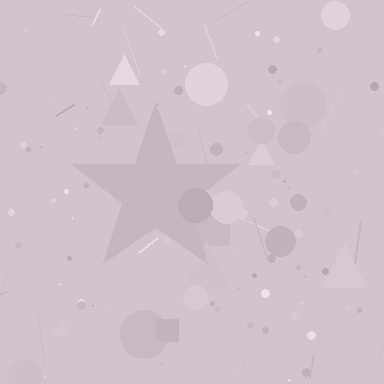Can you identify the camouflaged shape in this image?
The camouflaged shape is a star.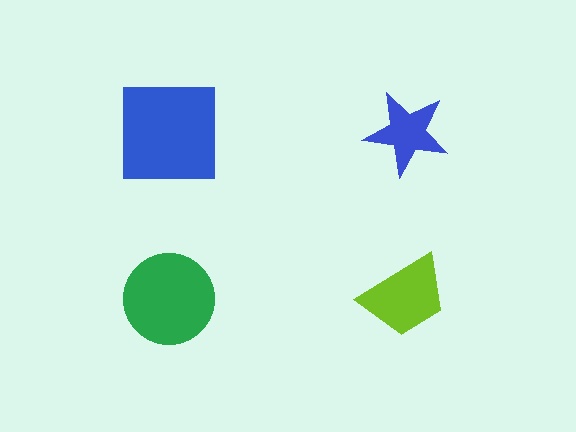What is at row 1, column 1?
A blue square.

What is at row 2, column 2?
A lime trapezoid.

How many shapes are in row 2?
2 shapes.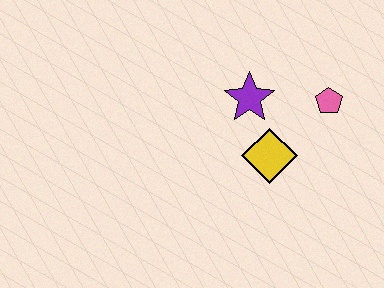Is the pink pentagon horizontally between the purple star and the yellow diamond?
No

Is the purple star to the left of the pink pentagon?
Yes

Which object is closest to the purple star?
The yellow diamond is closest to the purple star.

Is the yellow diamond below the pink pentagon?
Yes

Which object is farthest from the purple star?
The pink pentagon is farthest from the purple star.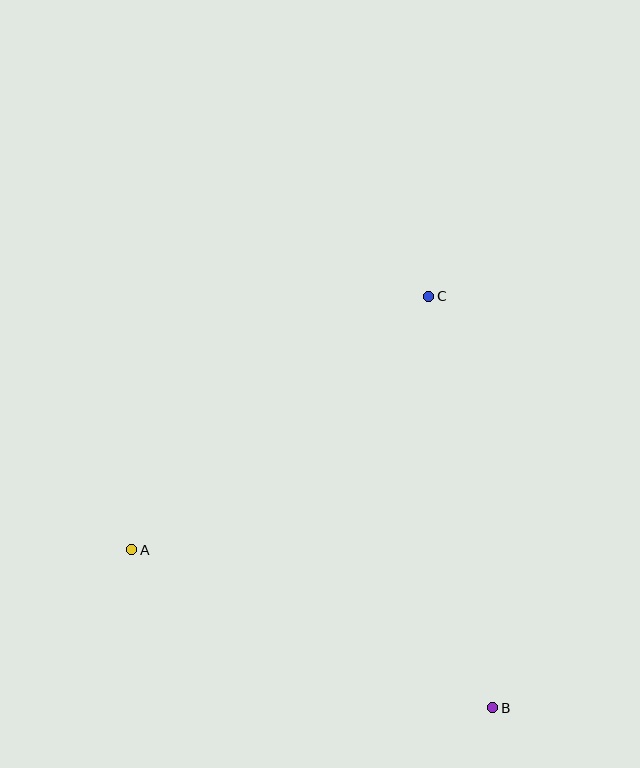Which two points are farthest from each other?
Points B and C are farthest from each other.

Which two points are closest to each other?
Points A and C are closest to each other.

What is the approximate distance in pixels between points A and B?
The distance between A and B is approximately 394 pixels.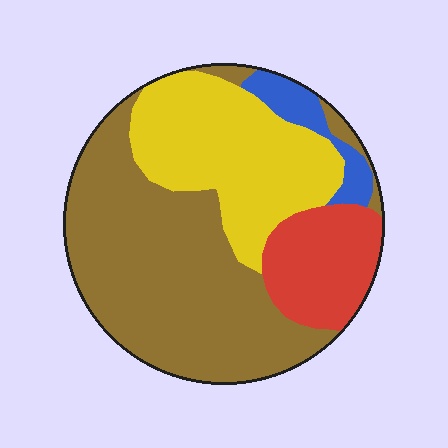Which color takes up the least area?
Blue, at roughly 5%.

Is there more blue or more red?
Red.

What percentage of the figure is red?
Red takes up about one sixth (1/6) of the figure.